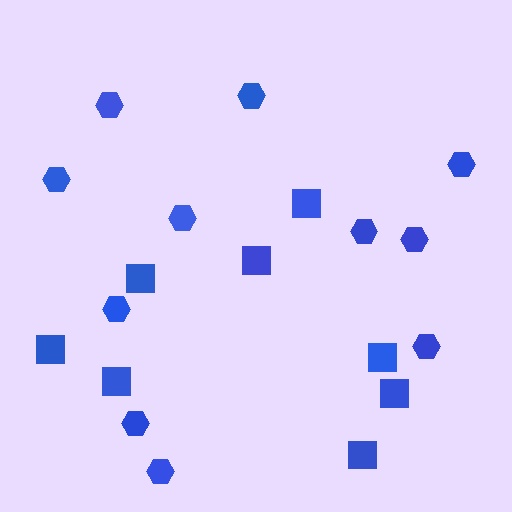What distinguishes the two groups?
There are 2 groups: one group of squares (8) and one group of hexagons (11).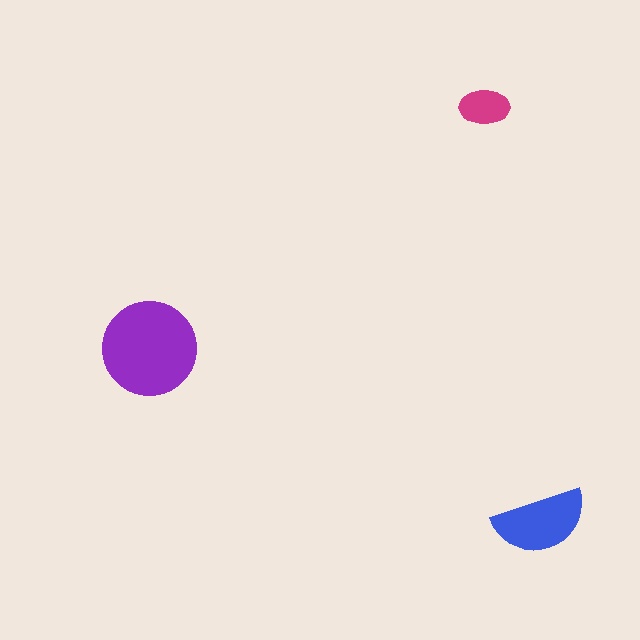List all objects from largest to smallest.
The purple circle, the blue semicircle, the magenta ellipse.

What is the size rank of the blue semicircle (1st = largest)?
2nd.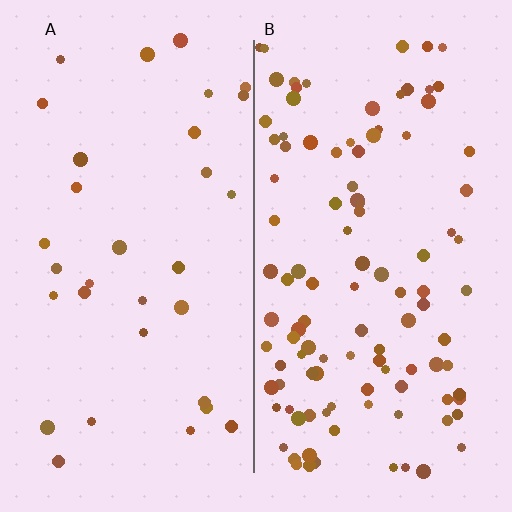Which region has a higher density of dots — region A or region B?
B (the right).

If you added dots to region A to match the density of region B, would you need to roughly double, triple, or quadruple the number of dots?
Approximately triple.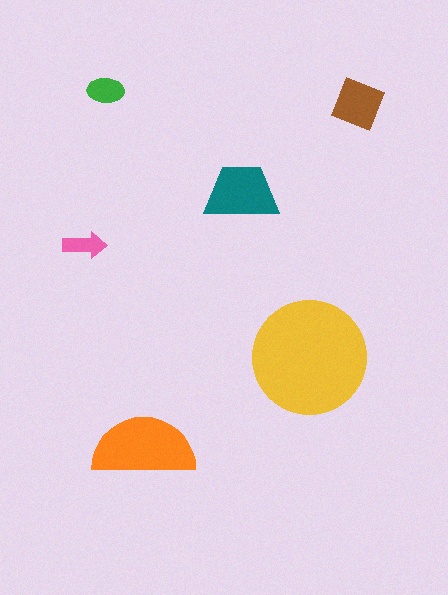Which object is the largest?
The yellow circle.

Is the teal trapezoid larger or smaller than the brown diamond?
Larger.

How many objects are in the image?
There are 6 objects in the image.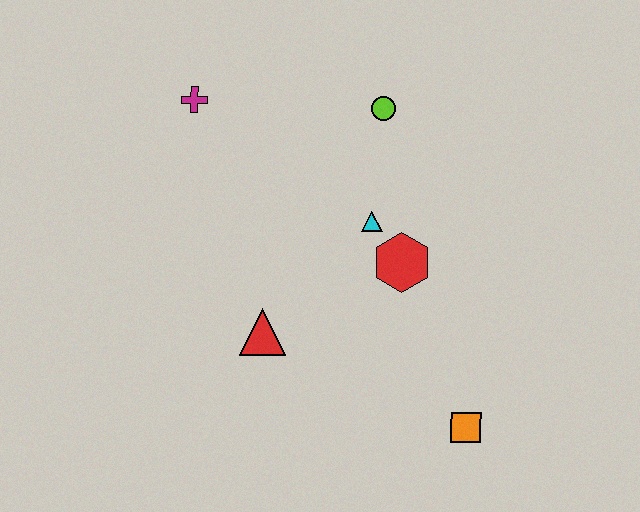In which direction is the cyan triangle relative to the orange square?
The cyan triangle is above the orange square.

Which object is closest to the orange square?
The red hexagon is closest to the orange square.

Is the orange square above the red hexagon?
No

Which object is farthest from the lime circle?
The orange square is farthest from the lime circle.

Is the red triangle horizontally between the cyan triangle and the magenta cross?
Yes